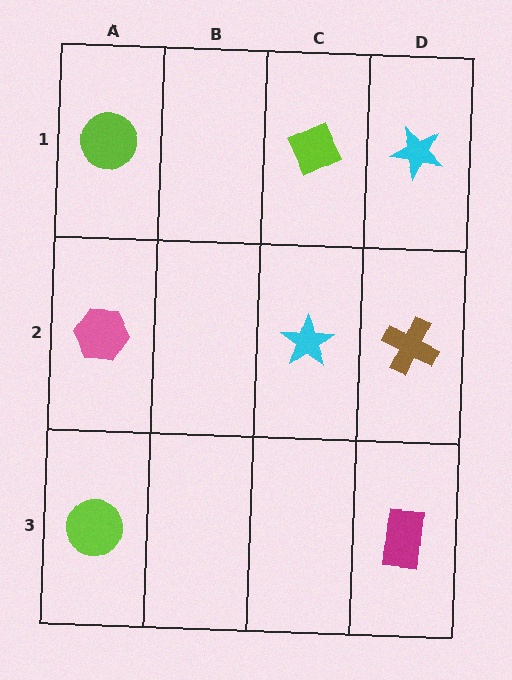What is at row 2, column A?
A pink hexagon.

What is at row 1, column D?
A cyan star.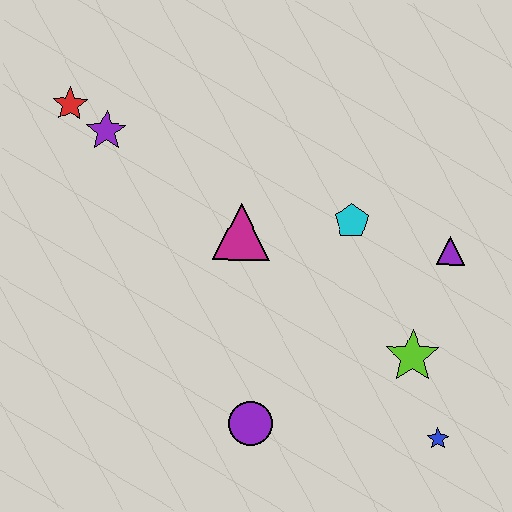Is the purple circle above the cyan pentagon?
No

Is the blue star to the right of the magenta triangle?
Yes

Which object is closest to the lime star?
The blue star is closest to the lime star.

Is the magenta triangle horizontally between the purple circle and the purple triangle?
No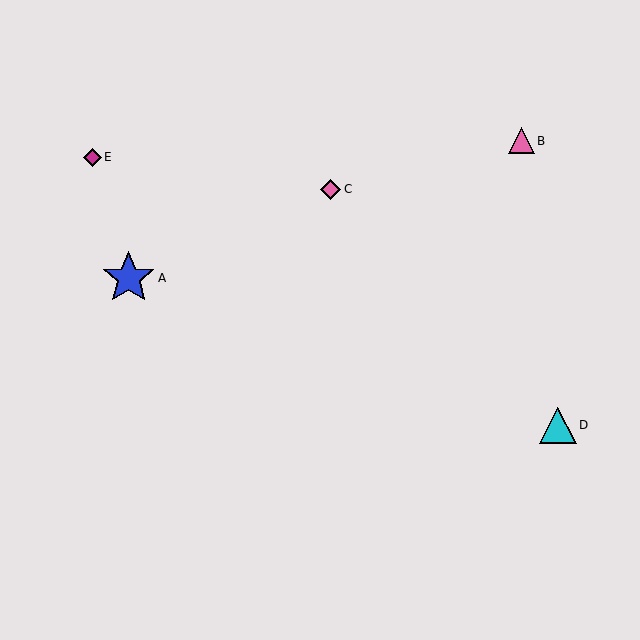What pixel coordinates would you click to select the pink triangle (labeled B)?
Click at (521, 141) to select the pink triangle B.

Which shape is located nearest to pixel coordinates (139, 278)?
The blue star (labeled A) at (129, 278) is nearest to that location.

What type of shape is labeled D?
Shape D is a cyan triangle.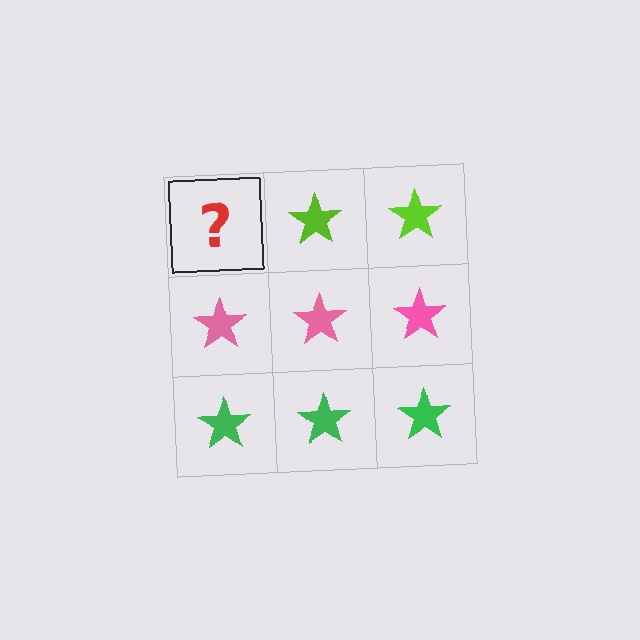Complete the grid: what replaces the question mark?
The question mark should be replaced with a lime star.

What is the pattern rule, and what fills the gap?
The rule is that each row has a consistent color. The gap should be filled with a lime star.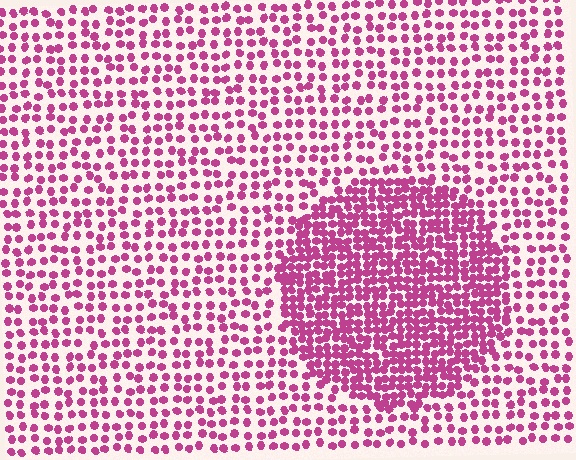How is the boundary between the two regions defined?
The boundary is defined by a change in element density (approximately 2.1x ratio). All elements are the same color, size, and shape.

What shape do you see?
I see a circle.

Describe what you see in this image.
The image contains small magenta elements arranged at two different densities. A circle-shaped region is visible where the elements are more densely packed than the surrounding area.